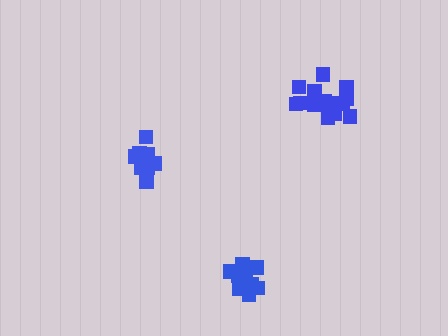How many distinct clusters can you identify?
There are 3 distinct clusters.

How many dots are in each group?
Group 1: 11 dots, Group 2: 16 dots, Group 3: 10 dots (37 total).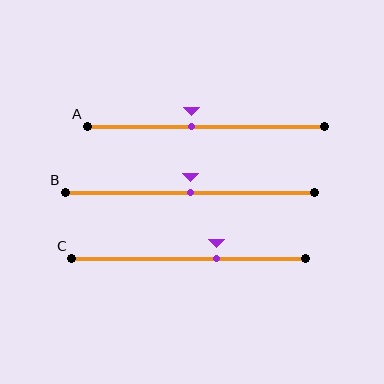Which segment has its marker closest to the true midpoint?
Segment B has its marker closest to the true midpoint.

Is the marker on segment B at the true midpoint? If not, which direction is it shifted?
Yes, the marker on segment B is at the true midpoint.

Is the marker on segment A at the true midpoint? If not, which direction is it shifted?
No, the marker on segment A is shifted to the left by about 6% of the segment length.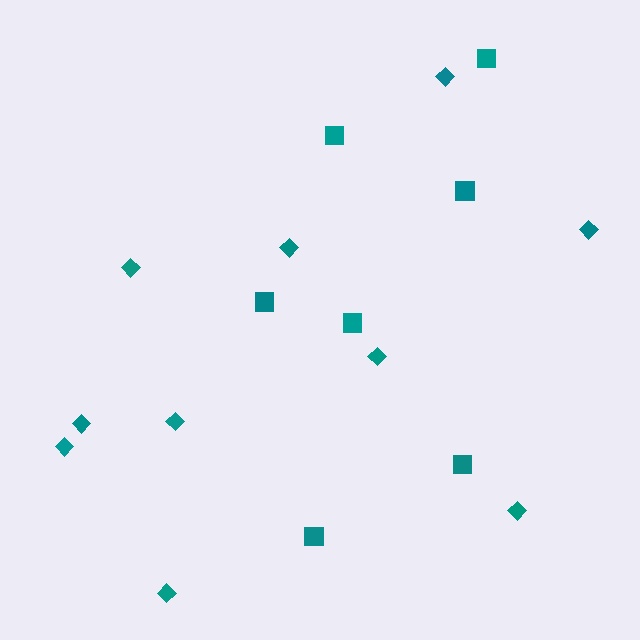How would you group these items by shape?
There are 2 groups: one group of diamonds (10) and one group of squares (7).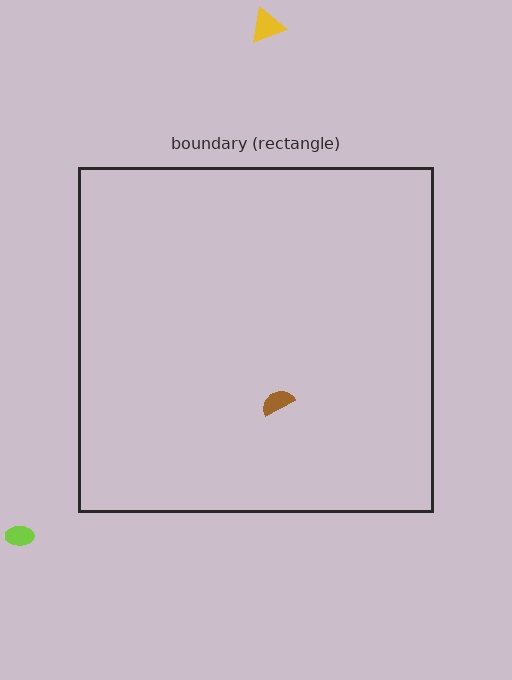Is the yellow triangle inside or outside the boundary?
Outside.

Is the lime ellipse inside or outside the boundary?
Outside.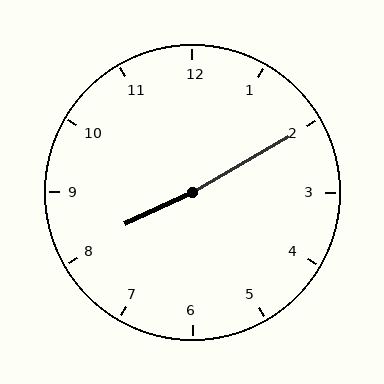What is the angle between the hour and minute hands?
Approximately 175 degrees.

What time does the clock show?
8:10.